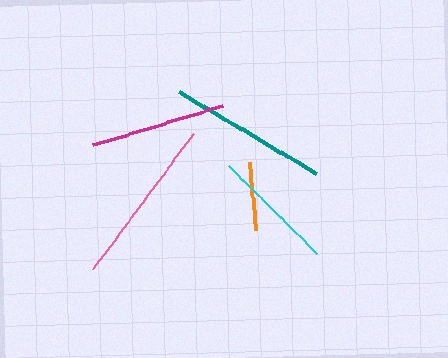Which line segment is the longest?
The pink line is the longest at approximately 169 pixels.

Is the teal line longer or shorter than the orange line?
The teal line is longer than the orange line.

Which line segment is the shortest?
The orange line is the shortest at approximately 68 pixels.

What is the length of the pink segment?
The pink segment is approximately 169 pixels long.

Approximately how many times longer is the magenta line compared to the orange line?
The magenta line is approximately 2.0 times the length of the orange line.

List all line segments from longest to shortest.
From longest to shortest: pink, teal, magenta, cyan, orange.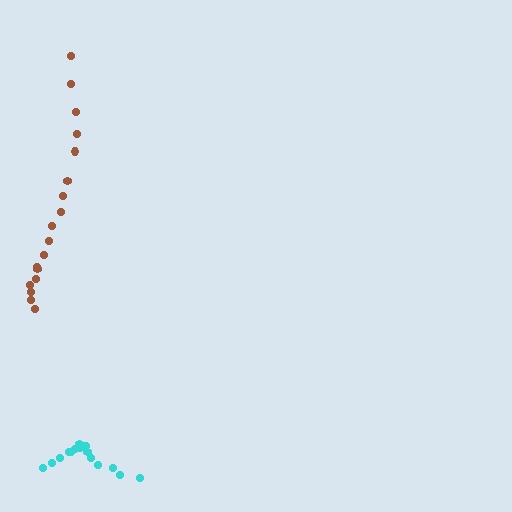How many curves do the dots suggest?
There are 2 distinct paths.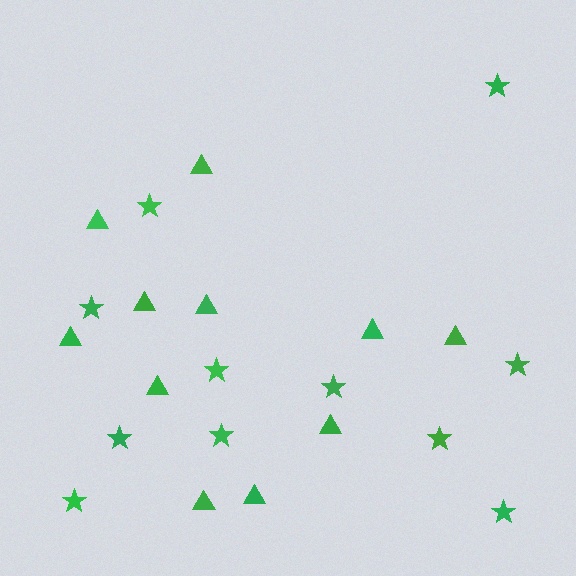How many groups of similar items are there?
There are 2 groups: one group of triangles (11) and one group of stars (11).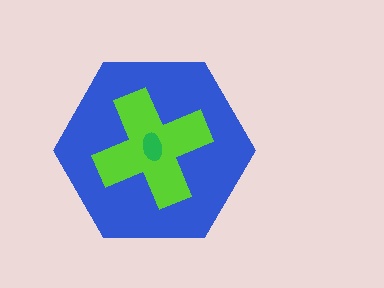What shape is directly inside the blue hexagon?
The lime cross.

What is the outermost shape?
The blue hexagon.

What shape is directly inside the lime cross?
The green ellipse.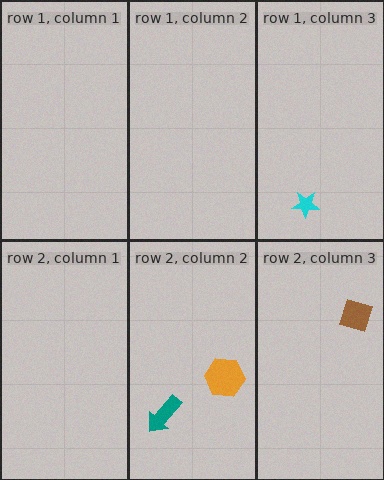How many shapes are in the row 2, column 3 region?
1.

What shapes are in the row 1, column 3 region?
The cyan star.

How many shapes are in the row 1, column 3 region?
1.